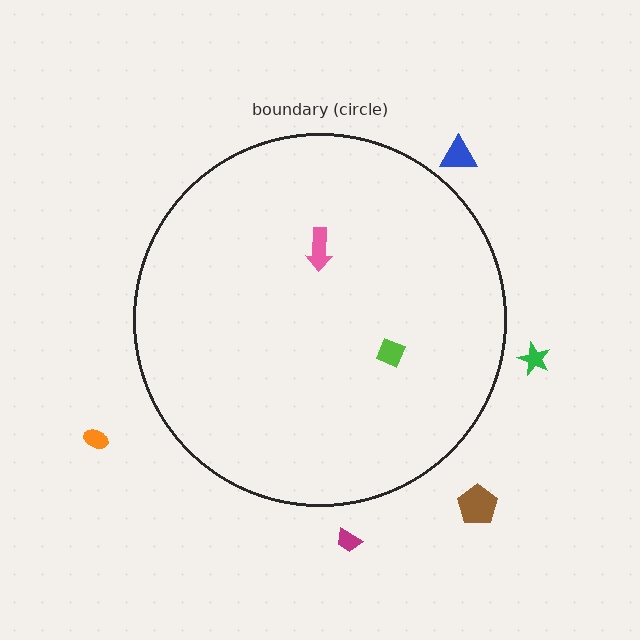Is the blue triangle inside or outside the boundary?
Outside.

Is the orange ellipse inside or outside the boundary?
Outside.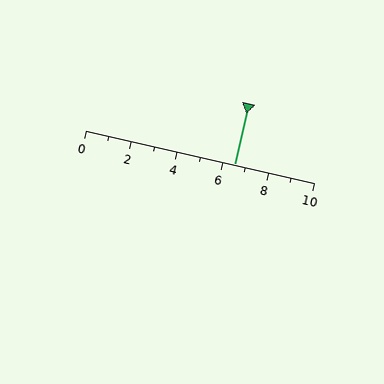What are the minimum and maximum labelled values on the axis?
The axis runs from 0 to 10.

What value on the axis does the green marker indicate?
The marker indicates approximately 6.5.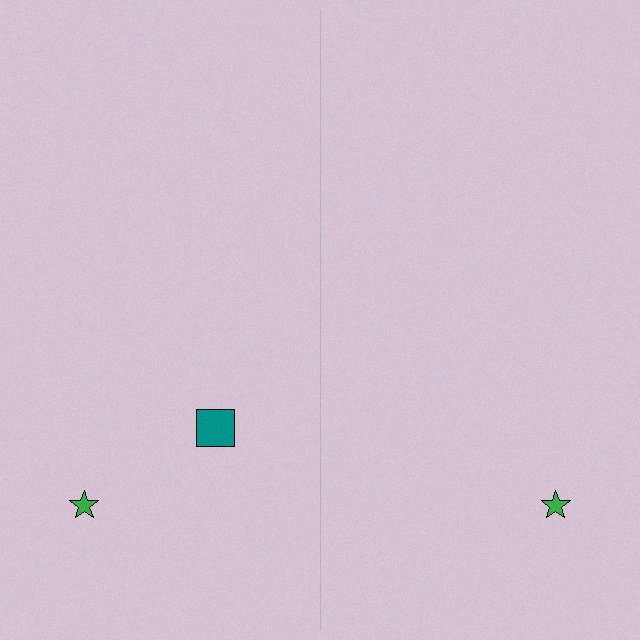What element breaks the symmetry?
A teal square is missing from the right side.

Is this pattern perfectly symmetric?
No, the pattern is not perfectly symmetric. A teal square is missing from the right side.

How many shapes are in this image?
There are 3 shapes in this image.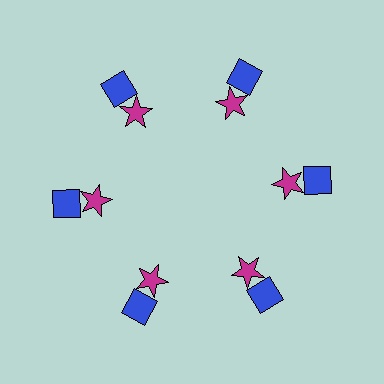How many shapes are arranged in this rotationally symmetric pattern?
There are 12 shapes, arranged in 6 groups of 2.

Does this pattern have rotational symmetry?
Yes, this pattern has 6-fold rotational symmetry. It looks the same after rotating 60 degrees around the center.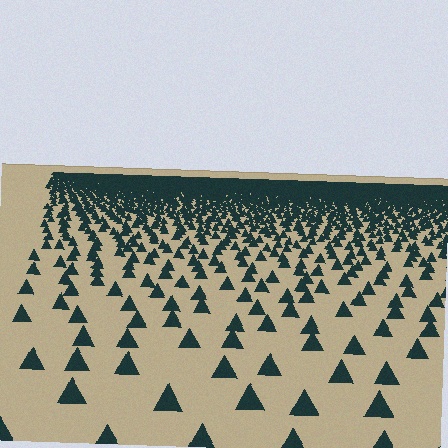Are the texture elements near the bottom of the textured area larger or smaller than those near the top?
Larger. Near the bottom, elements are closer to the viewer and appear at a bigger on-screen size.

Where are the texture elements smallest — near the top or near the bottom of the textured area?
Near the top.